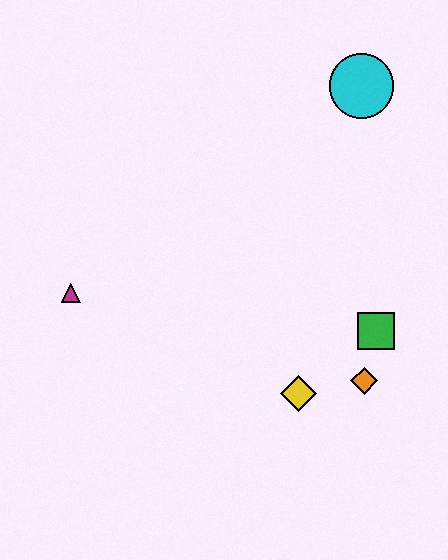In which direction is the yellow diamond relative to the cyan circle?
The yellow diamond is below the cyan circle.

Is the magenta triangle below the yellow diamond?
No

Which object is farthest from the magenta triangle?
The cyan circle is farthest from the magenta triangle.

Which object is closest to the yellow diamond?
The orange diamond is closest to the yellow diamond.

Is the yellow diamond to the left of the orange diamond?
Yes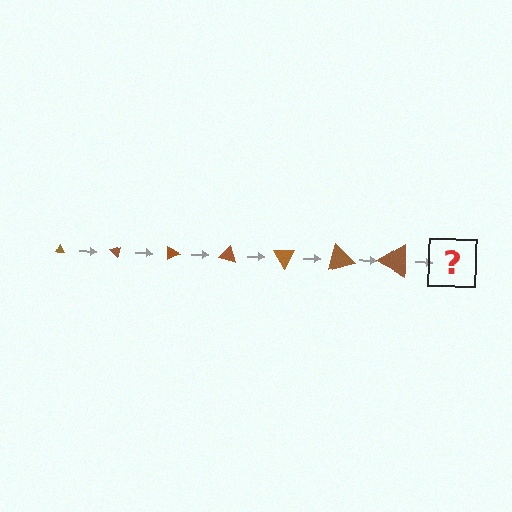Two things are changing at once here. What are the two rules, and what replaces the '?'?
The two rules are that the triangle grows larger each step and it rotates 45 degrees each step. The '?' should be a triangle, larger than the previous one and rotated 315 degrees from the start.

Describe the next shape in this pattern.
It should be a triangle, larger than the previous one and rotated 315 degrees from the start.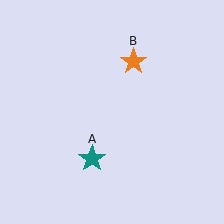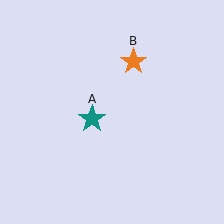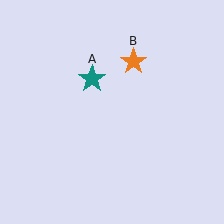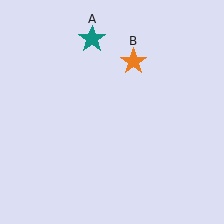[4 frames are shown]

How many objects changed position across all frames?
1 object changed position: teal star (object A).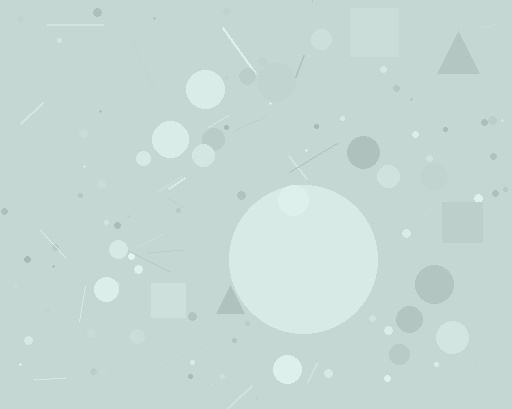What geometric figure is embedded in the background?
A circle is embedded in the background.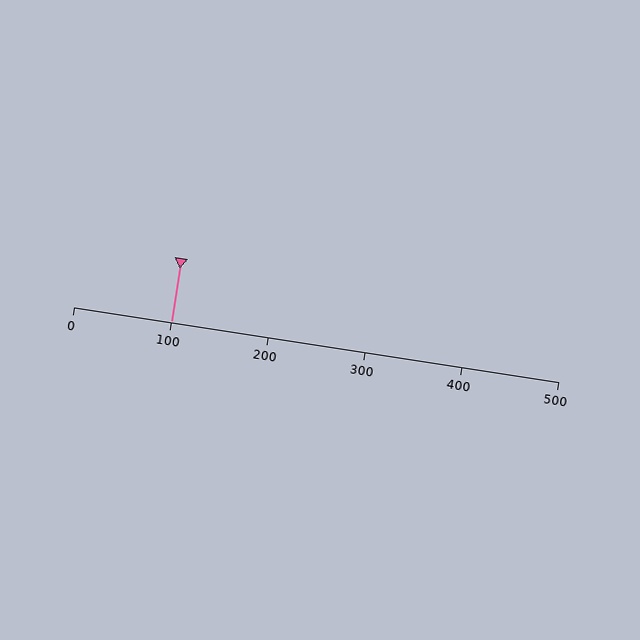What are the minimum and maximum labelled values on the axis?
The axis runs from 0 to 500.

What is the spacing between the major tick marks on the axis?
The major ticks are spaced 100 apart.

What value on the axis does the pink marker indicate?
The marker indicates approximately 100.